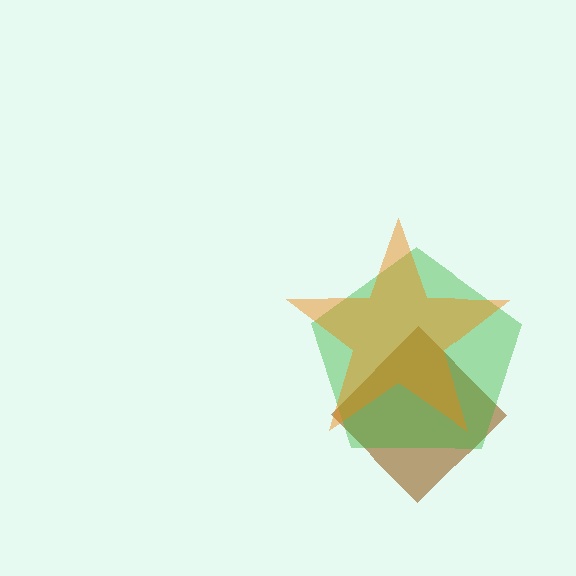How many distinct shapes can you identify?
There are 3 distinct shapes: a brown diamond, a green pentagon, an orange star.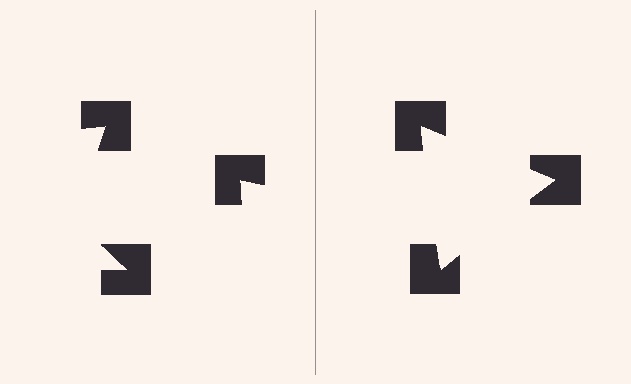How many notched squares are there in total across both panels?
6 — 3 on each side.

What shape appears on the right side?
An illusory triangle.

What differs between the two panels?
The notched squares are positioned identically on both sides; only the wedge orientations differ. On the right they align to a triangle; on the left they are misaligned.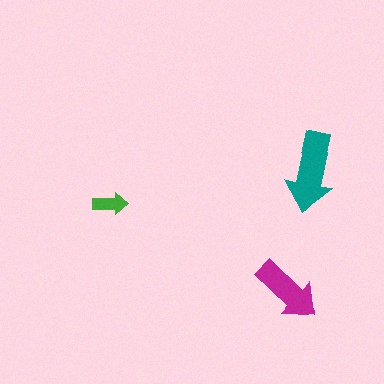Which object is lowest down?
The magenta arrow is bottommost.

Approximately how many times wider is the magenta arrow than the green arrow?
About 2 times wider.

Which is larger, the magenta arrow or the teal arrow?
The teal one.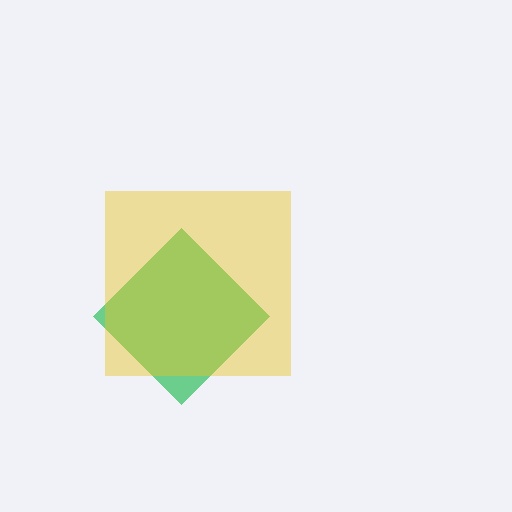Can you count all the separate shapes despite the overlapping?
Yes, there are 2 separate shapes.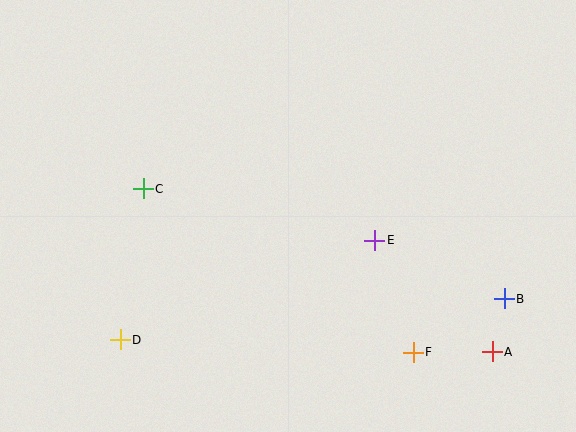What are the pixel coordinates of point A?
Point A is at (492, 352).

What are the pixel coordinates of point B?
Point B is at (504, 299).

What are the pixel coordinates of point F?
Point F is at (413, 352).